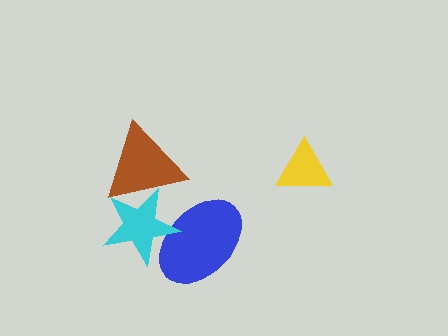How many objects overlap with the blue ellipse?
1 object overlaps with the blue ellipse.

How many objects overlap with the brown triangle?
1 object overlaps with the brown triangle.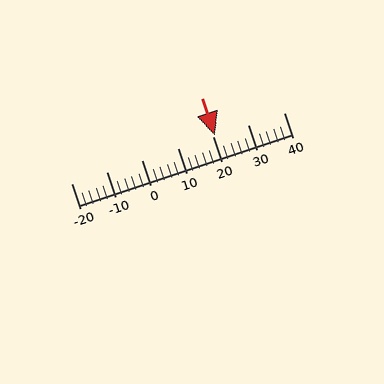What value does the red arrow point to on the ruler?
The red arrow points to approximately 21.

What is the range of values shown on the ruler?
The ruler shows values from -20 to 40.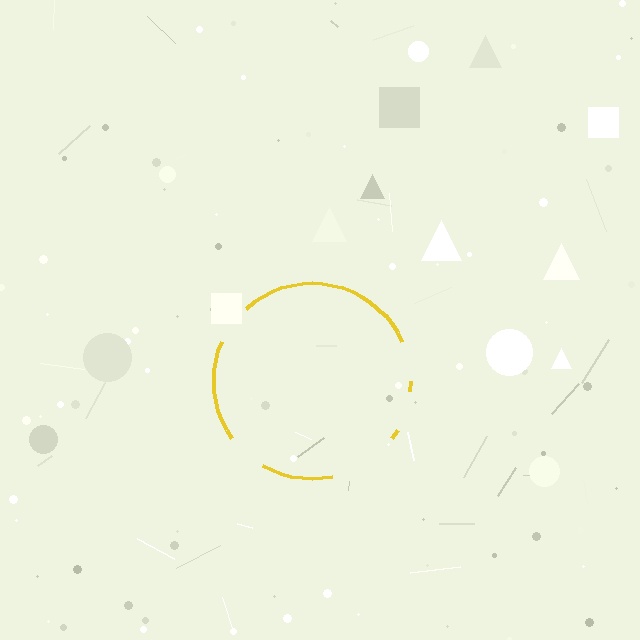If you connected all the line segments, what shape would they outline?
They would outline a circle.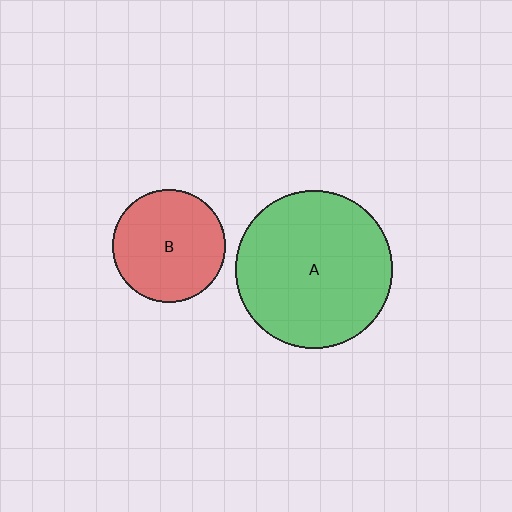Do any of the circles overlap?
No, none of the circles overlap.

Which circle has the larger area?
Circle A (green).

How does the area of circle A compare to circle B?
Approximately 1.9 times.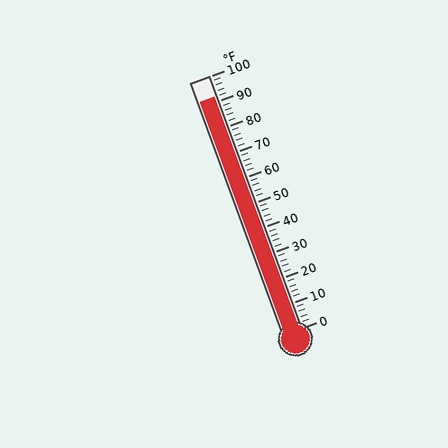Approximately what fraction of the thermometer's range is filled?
The thermometer is filled to approximately 90% of its range.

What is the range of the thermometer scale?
The thermometer scale ranges from 0°F to 100°F.